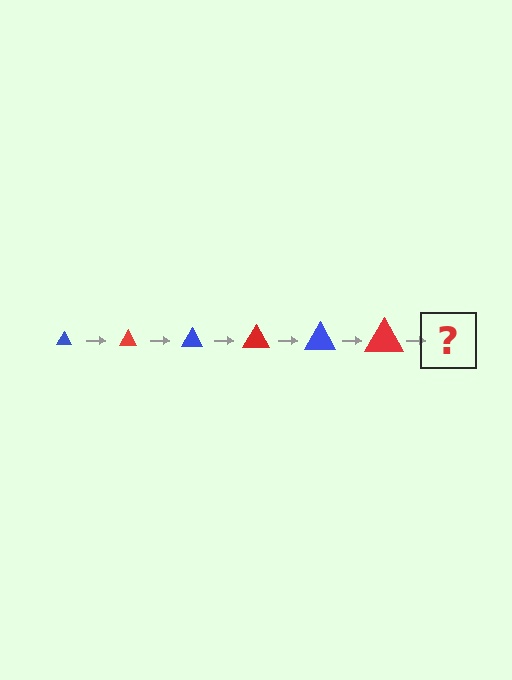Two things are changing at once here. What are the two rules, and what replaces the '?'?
The two rules are that the triangle grows larger each step and the color cycles through blue and red. The '?' should be a blue triangle, larger than the previous one.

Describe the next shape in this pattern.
It should be a blue triangle, larger than the previous one.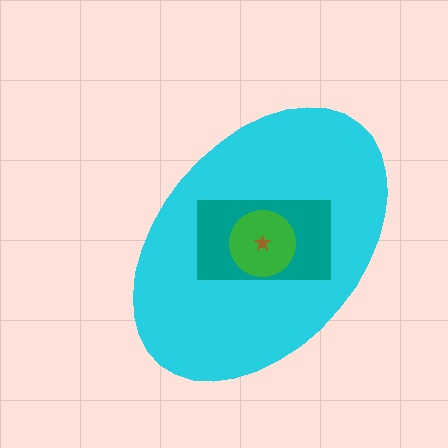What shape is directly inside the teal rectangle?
The green circle.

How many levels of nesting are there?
4.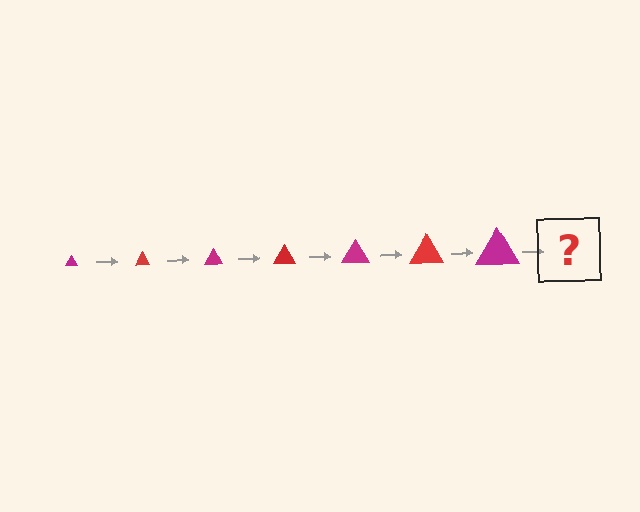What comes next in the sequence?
The next element should be a red triangle, larger than the previous one.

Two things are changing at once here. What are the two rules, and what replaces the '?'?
The two rules are that the triangle grows larger each step and the color cycles through magenta and red. The '?' should be a red triangle, larger than the previous one.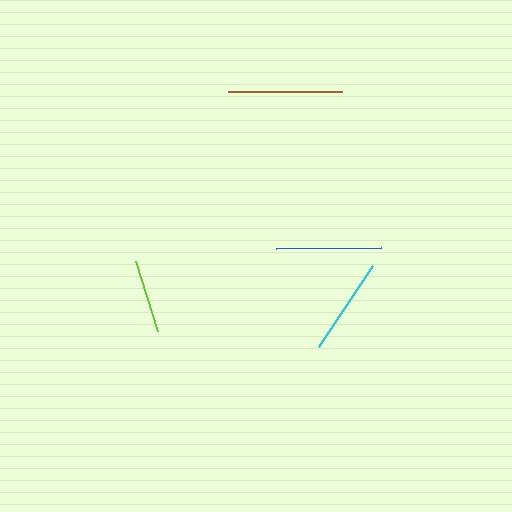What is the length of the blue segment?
The blue segment is approximately 105 pixels long.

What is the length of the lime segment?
The lime segment is approximately 73 pixels long.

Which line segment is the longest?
The brown line is the longest at approximately 114 pixels.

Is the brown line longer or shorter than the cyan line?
The brown line is longer than the cyan line.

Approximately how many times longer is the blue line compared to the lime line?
The blue line is approximately 1.4 times the length of the lime line.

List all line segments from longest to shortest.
From longest to shortest: brown, blue, cyan, lime.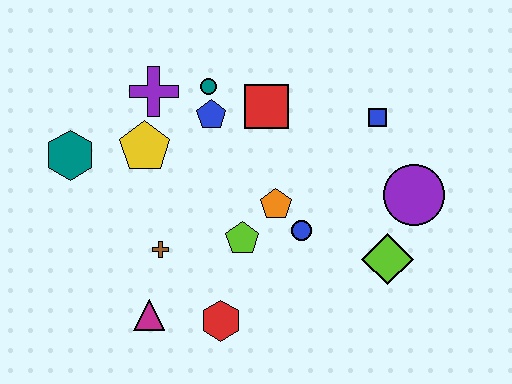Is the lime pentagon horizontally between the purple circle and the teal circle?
Yes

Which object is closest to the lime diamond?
The purple circle is closest to the lime diamond.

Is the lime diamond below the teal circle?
Yes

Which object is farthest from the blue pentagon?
The lime diamond is farthest from the blue pentagon.